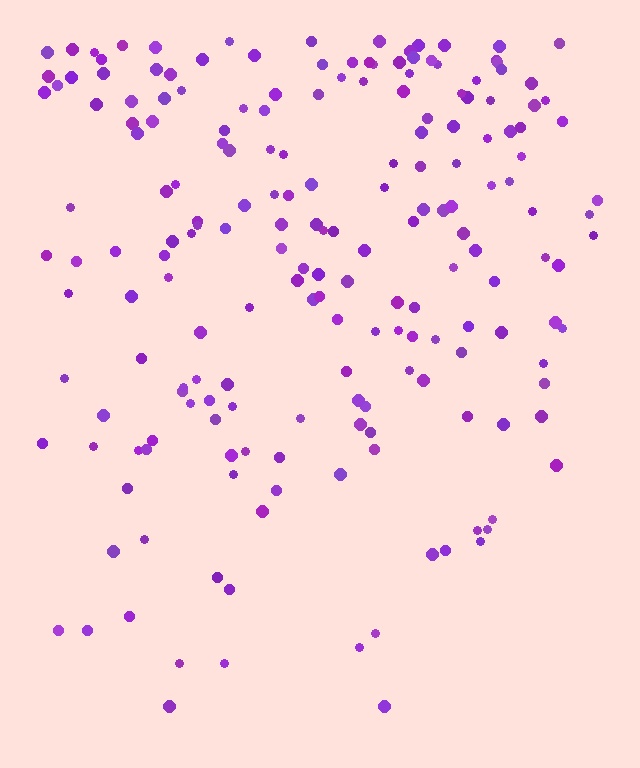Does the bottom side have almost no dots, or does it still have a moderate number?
Still a moderate number, just noticeably fewer than the top.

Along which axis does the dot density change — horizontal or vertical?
Vertical.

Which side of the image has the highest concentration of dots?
The top.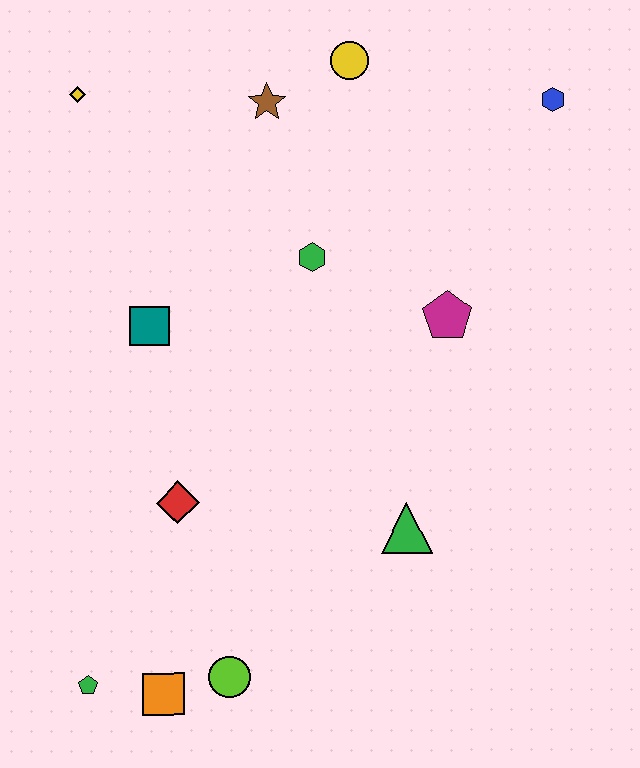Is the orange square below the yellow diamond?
Yes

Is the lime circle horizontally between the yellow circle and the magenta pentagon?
No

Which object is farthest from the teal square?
The blue hexagon is farthest from the teal square.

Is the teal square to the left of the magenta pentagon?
Yes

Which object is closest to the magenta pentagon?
The green hexagon is closest to the magenta pentagon.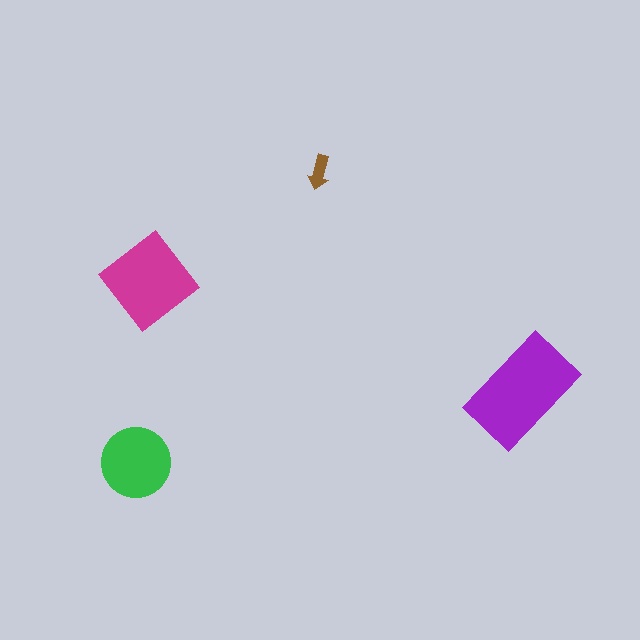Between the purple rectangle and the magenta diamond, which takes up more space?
The purple rectangle.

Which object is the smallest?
The brown arrow.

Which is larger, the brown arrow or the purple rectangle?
The purple rectangle.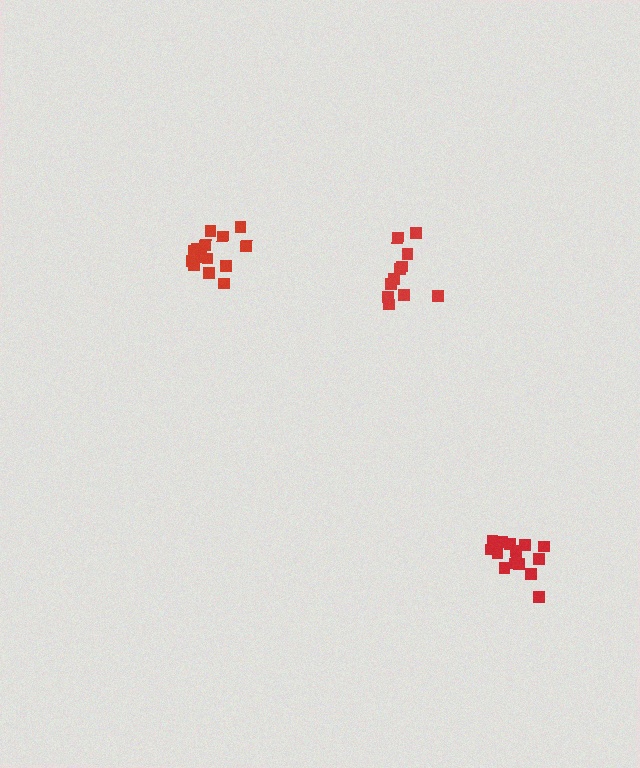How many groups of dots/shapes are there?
There are 3 groups.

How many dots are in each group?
Group 1: 15 dots, Group 2: 11 dots, Group 3: 15 dots (41 total).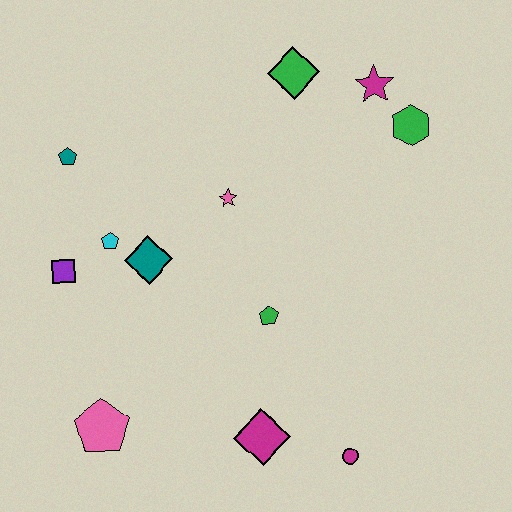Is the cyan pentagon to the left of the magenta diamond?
Yes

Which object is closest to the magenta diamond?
The magenta circle is closest to the magenta diamond.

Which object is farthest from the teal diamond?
The green hexagon is farthest from the teal diamond.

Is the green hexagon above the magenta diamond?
Yes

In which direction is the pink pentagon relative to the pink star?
The pink pentagon is below the pink star.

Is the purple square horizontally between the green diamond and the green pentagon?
No